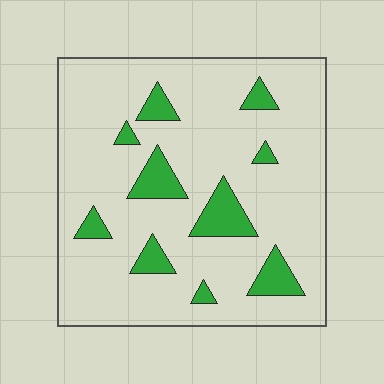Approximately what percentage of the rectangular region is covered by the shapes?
Approximately 15%.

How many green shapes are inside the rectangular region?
10.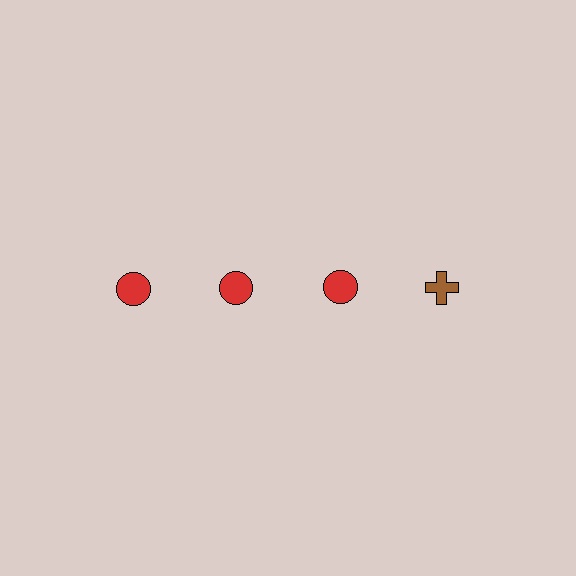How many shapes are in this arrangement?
There are 4 shapes arranged in a grid pattern.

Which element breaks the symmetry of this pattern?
The brown cross in the top row, second from right column breaks the symmetry. All other shapes are red circles.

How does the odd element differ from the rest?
It differs in both color (brown instead of red) and shape (cross instead of circle).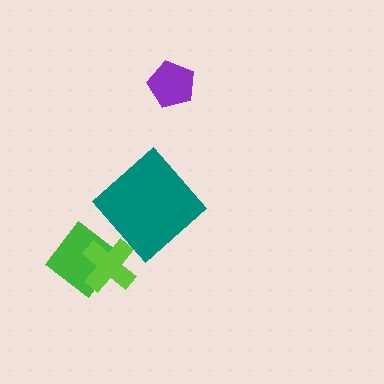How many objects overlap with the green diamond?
1 object overlaps with the green diamond.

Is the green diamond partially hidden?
Yes, it is partially covered by another shape.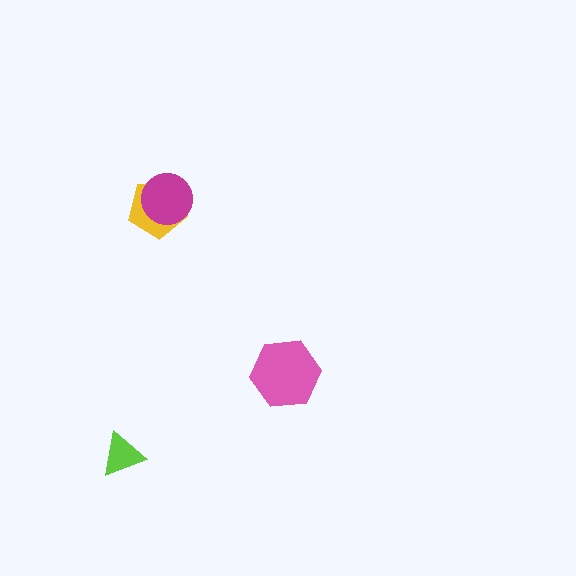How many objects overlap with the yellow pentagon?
1 object overlaps with the yellow pentagon.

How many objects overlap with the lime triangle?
0 objects overlap with the lime triangle.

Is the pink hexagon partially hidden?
No, no other shape covers it.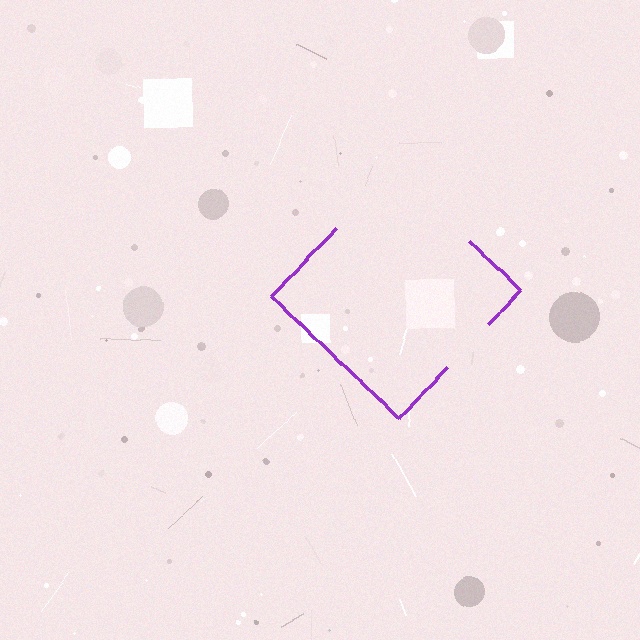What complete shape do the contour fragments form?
The contour fragments form a diamond.